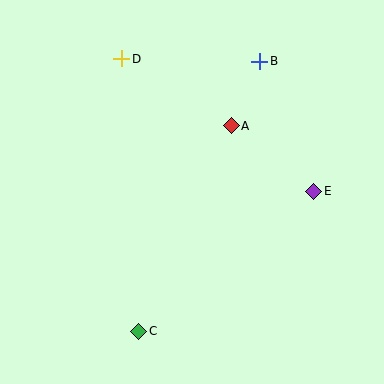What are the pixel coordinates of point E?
Point E is at (314, 191).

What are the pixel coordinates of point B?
Point B is at (260, 61).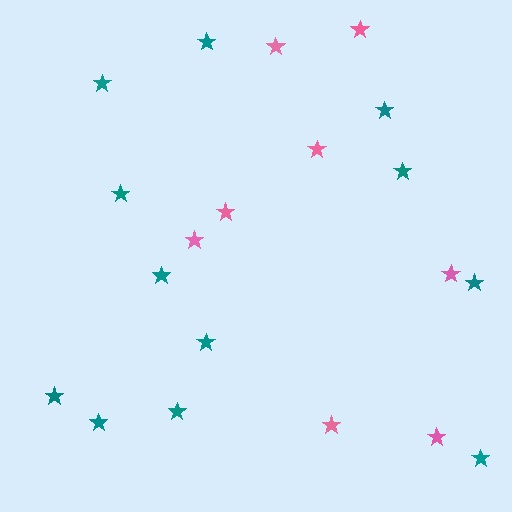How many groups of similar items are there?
There are 2 groups: one group of pink stars (8) and one group of teal stars (12).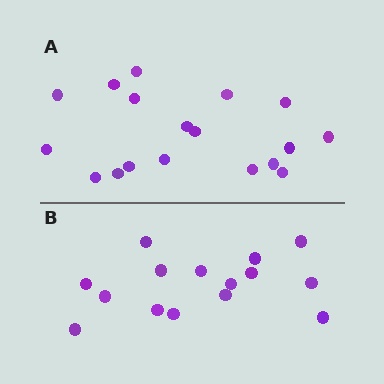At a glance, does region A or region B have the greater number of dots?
Region A (the top region) has more dots.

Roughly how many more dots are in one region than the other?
Region A has just a few more — roughly 2 or 3 more dots than region B.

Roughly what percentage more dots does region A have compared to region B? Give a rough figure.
About 20% more.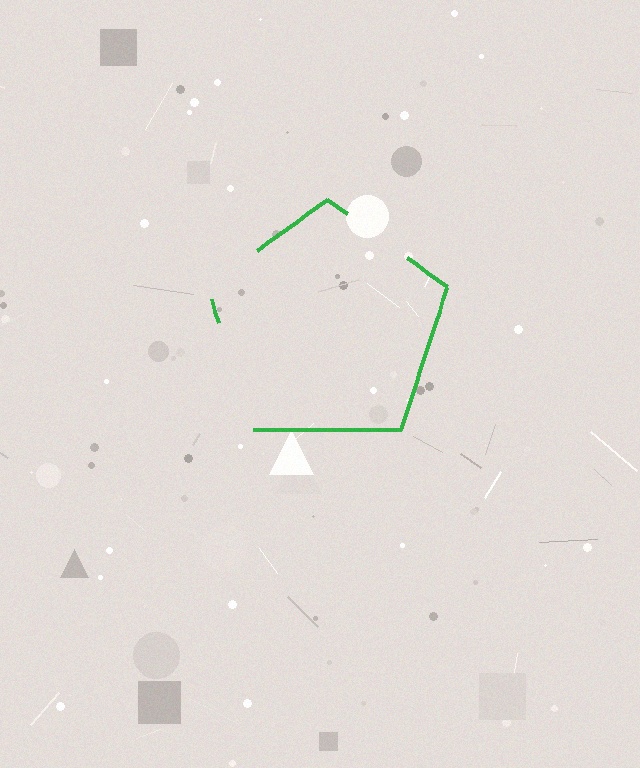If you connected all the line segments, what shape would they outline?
They would outline a pentagon.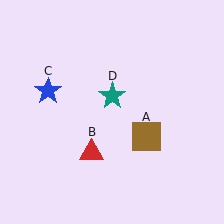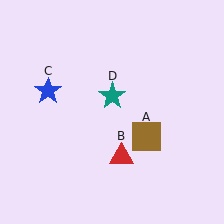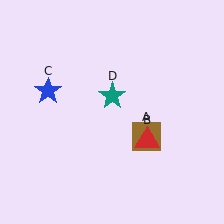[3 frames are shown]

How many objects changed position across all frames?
1 object changed position: red triangle (object B).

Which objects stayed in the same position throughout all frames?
Brown square (object A) and blue star (object C) and teal star (object D) remained stationary.